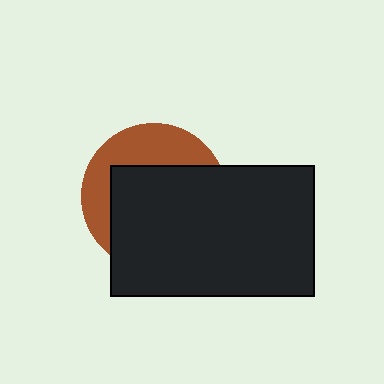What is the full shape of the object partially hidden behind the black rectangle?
The partially hidden object is a brown circle.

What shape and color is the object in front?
The object in front is a black rectangle.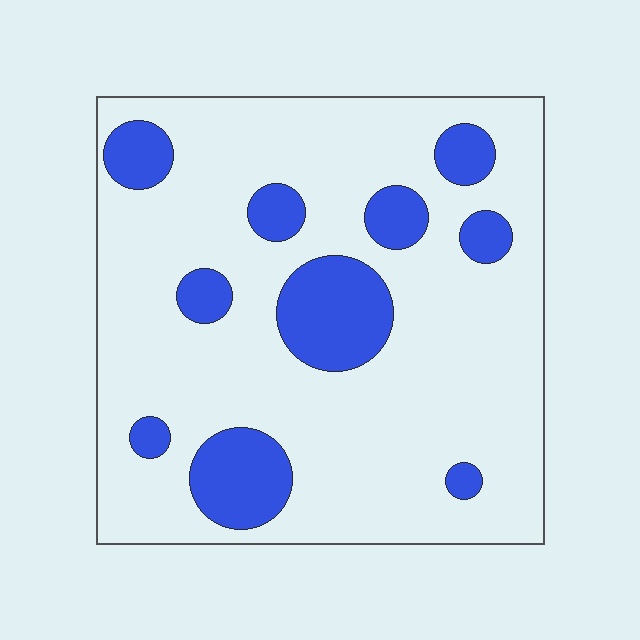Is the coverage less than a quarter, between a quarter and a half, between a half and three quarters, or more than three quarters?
Less than a quarter.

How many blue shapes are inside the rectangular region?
10.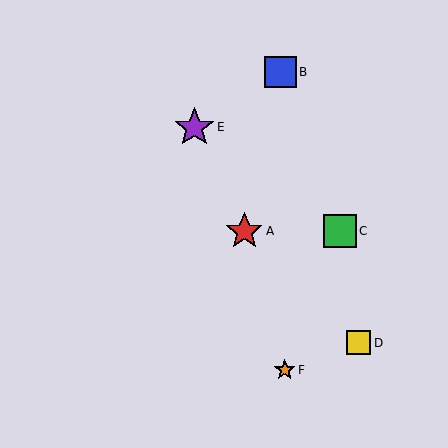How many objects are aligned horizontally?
2 objects (A, C) are aligned horizontally.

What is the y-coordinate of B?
Object B is at y≈72.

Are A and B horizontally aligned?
No, A is at y≈231 and B is at y≈72.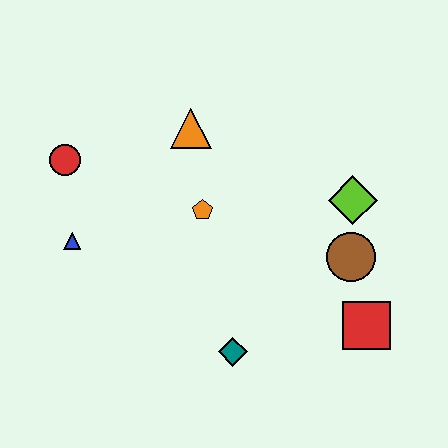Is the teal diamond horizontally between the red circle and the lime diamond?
Yes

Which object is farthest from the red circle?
The red square is farthest from the red circle.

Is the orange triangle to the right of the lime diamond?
No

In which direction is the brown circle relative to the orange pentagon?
The brown circle is to the right of the orange pentagon.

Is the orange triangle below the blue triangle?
No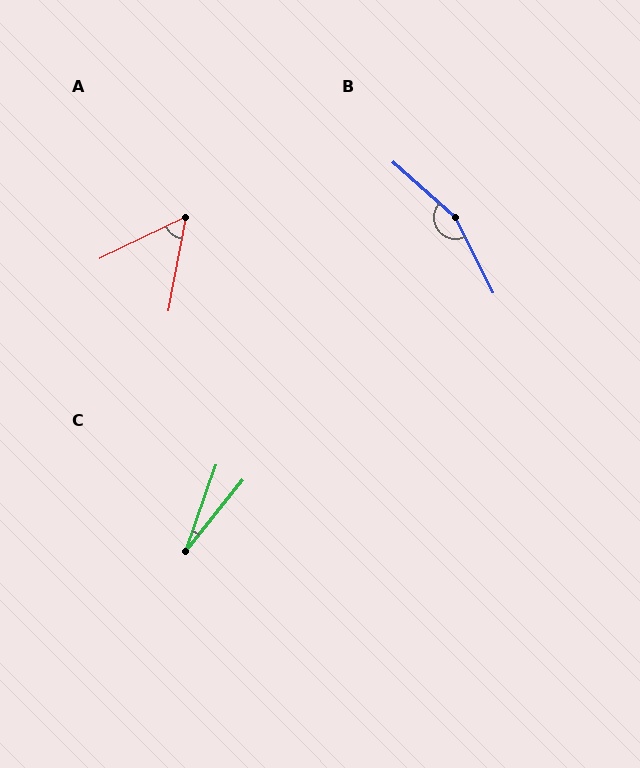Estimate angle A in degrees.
Approximately 54 degrees.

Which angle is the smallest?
C, at approximately 20 degrees.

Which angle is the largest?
B, at approximately 158 degrees.